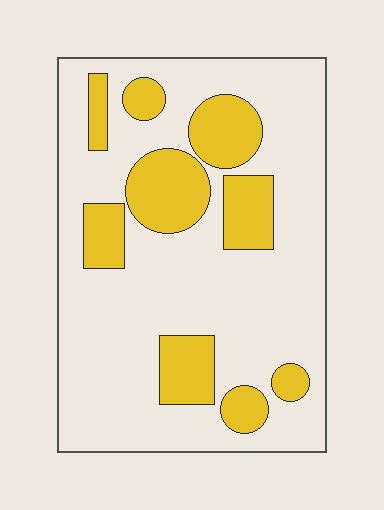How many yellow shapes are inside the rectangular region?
9.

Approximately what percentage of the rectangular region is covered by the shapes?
Approximately 25%.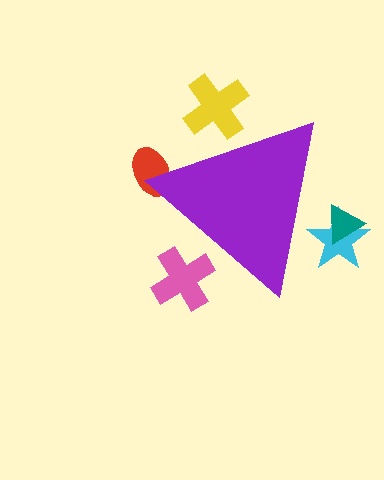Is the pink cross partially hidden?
Yes, the pink cross is partially hidden behind the purple triangle.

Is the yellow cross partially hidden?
Yes, the yellow cross is partially hidden behind the purple triangle.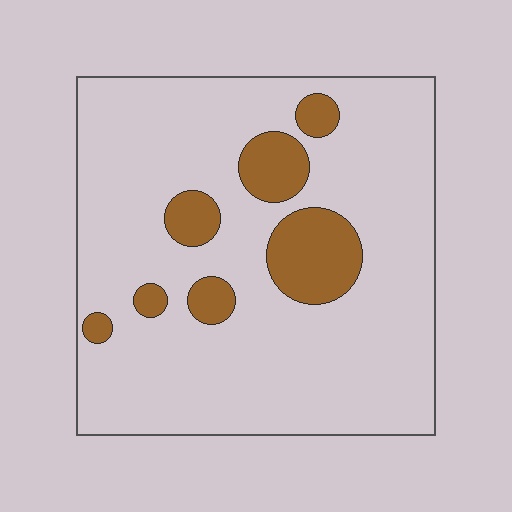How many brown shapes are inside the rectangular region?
7.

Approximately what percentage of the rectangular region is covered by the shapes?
Approximately 15%.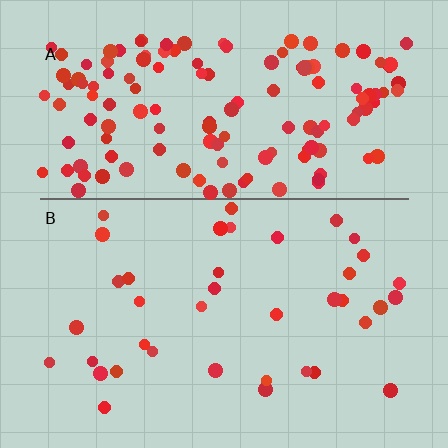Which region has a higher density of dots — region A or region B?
A (the top).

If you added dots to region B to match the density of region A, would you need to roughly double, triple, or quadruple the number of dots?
Approximately quadruple.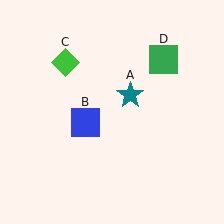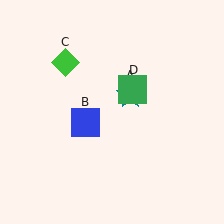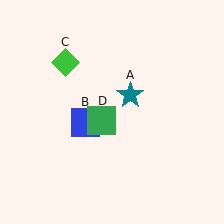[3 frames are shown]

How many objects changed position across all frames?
1 object changed position: green square (object D).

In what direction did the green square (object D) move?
The green square (object D) moved down and to the left.